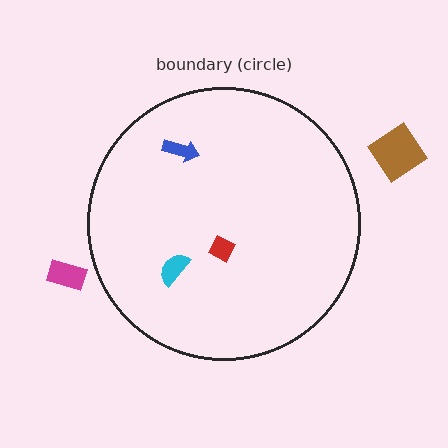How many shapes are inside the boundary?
3 inside, 2 outside.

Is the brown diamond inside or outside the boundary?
Outside.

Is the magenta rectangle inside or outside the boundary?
Outside.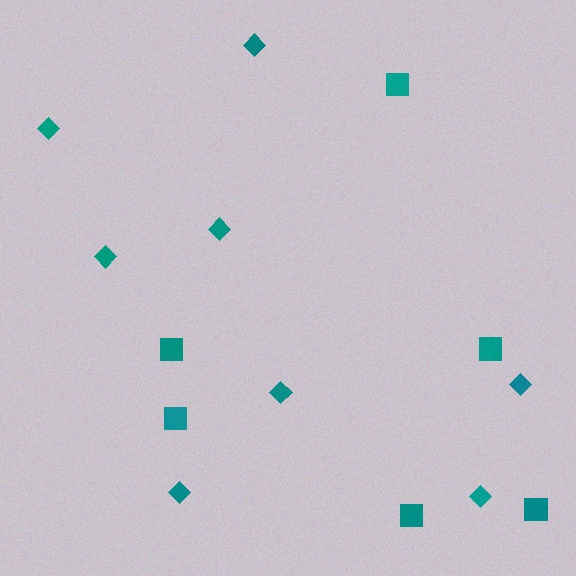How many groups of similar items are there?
There are 2 groups: one group of diamonds (8) and one group of squares (6).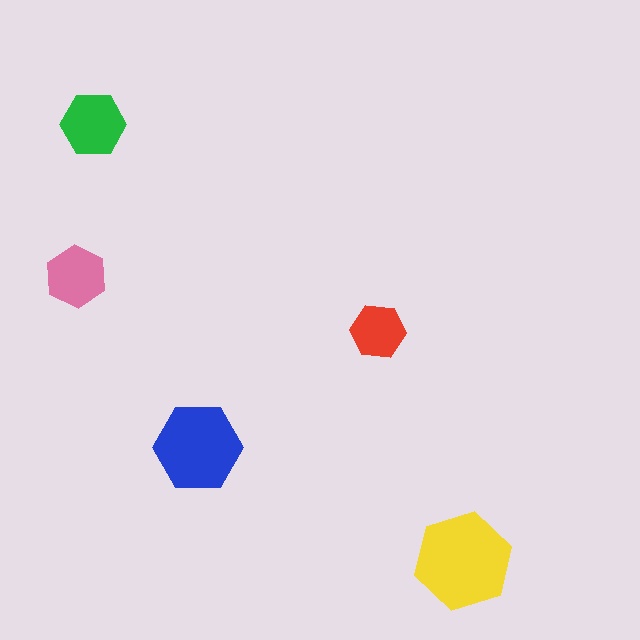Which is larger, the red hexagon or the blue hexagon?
The blue one.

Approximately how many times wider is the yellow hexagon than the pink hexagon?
About 1.5 times wider.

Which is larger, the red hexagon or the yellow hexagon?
The yellow one.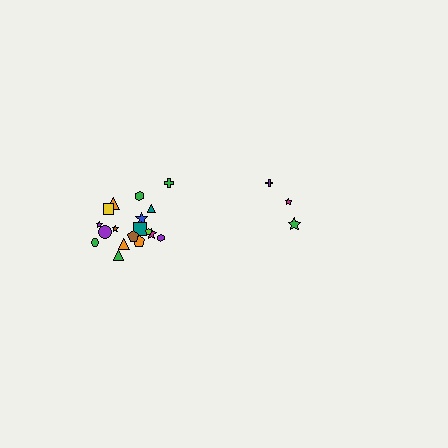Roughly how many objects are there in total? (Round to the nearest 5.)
Roughly 20 objects in total.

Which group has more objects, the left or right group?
The left group.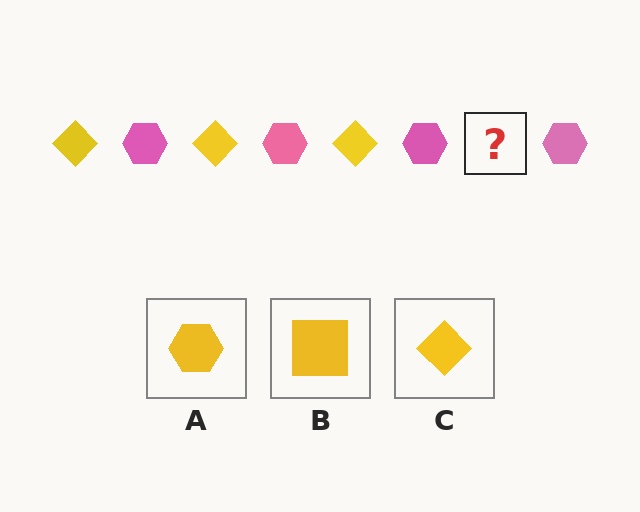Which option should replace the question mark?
Option C.